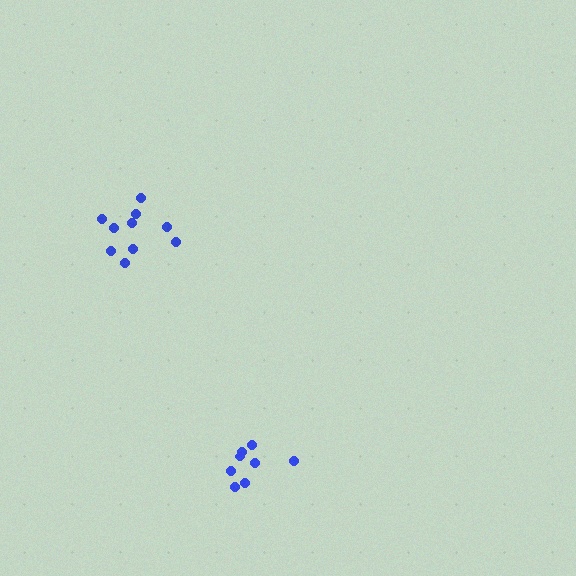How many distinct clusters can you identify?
There are 2 distinct clusters.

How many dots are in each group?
Group 1: 8 dots, Group 2: 10 dots (18 total).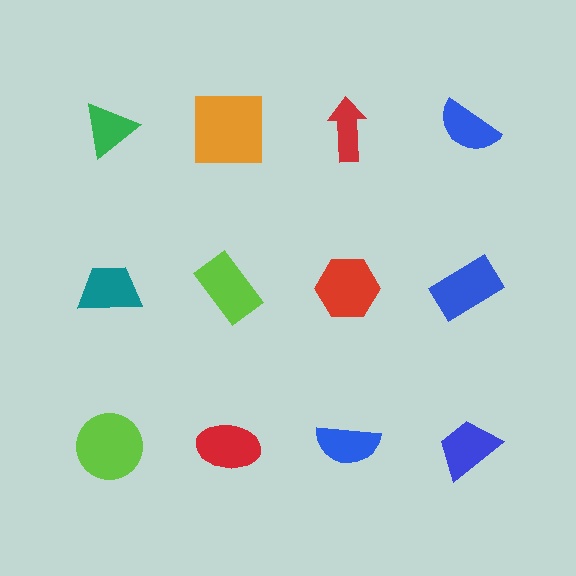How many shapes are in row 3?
4 shapes.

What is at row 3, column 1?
A lime circle.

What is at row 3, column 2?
A red ellipse.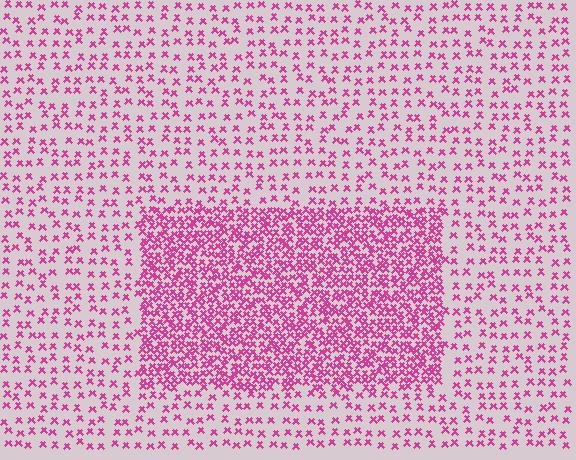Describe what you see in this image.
The image contains small magenta elements arranged at two different densities. A rectangle-shaped region is visible where the elements are more densely packed than the surrounding area.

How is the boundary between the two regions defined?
The boundary is defined by a change in element density (approximately 2.7x ratio). All elements are the same color, size, and shape.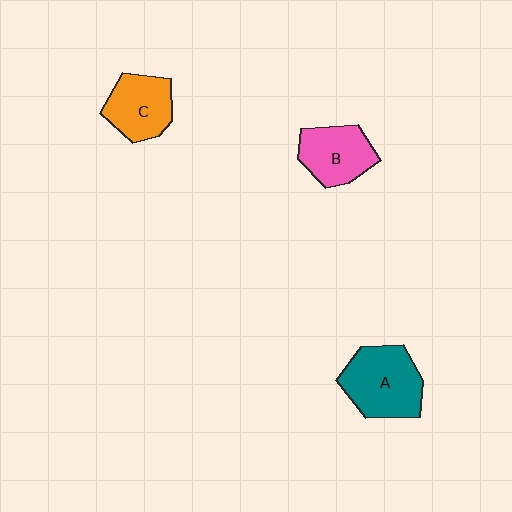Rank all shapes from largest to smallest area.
From largest to smallest: A (teal), B (pink), C (orange).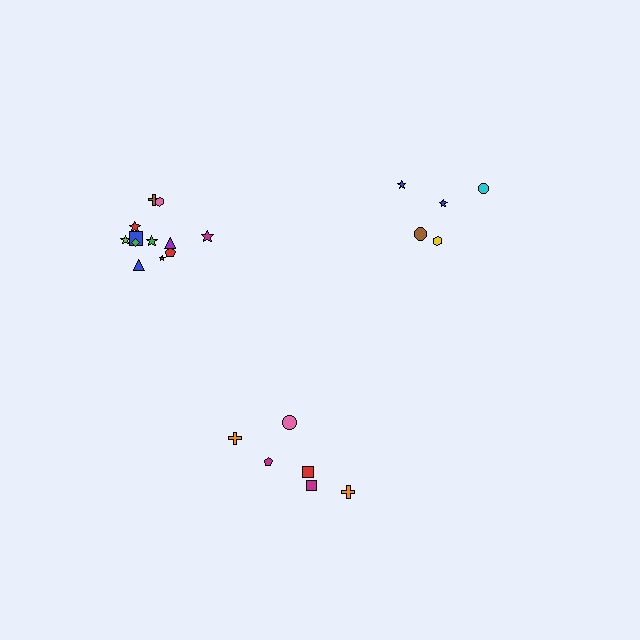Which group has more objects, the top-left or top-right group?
The top-left group.